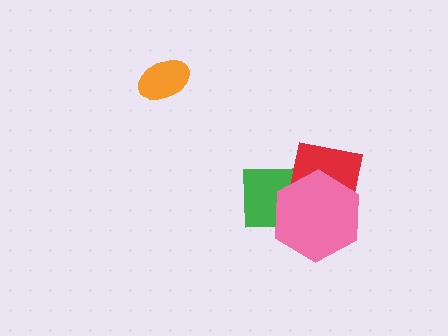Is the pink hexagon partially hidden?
No, no other shape covers it.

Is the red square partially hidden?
Yes, it is partially covered by another shape.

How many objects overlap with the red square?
2 objects overlap with the red square.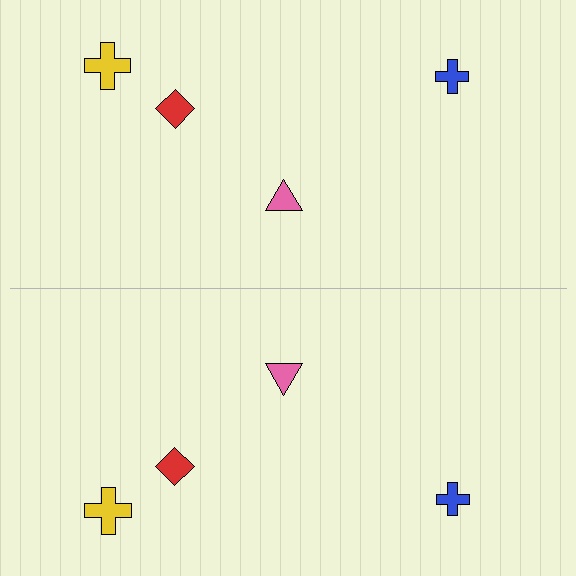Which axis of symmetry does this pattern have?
The pattern has a horizontal axis of symmetry running through the center of the image.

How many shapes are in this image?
There are 8 shapes in this image.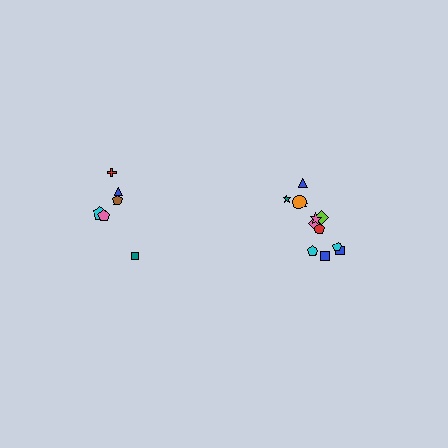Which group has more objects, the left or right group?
The right group.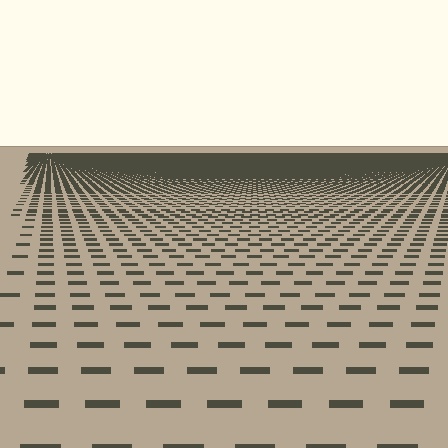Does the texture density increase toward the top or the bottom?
Density increases toward the top.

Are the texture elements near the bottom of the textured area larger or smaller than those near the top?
Larger. Near the bottom, elements are closer to the viewer and appear at a bigger on-screen size.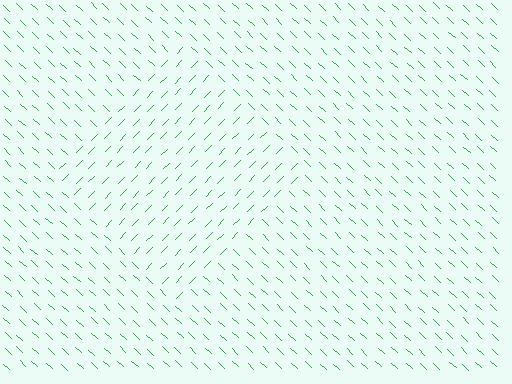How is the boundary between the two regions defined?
The boundary is defined purely by a change in line orientation (approximately 89 degrees difference). All lines are the same color and thickness.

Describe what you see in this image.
The image is filled with small green line segments. A diamond region in the image has lines oriented differently from the surrounding lines, creating a visible texture boundary.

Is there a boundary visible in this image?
Yes, there is a texture boundary formed by a change in line orientation.